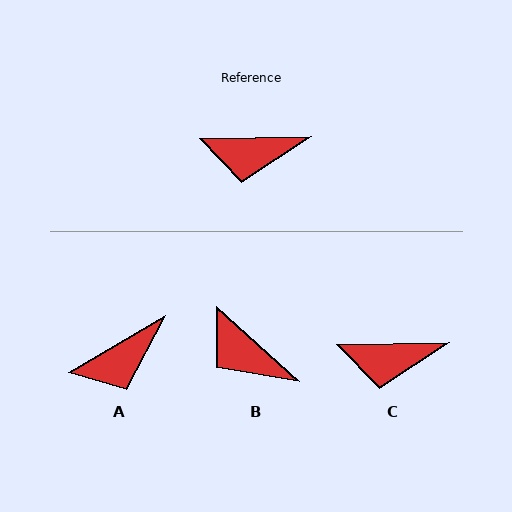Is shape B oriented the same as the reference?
No, it is off by about 43 degrees.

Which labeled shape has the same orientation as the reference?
C.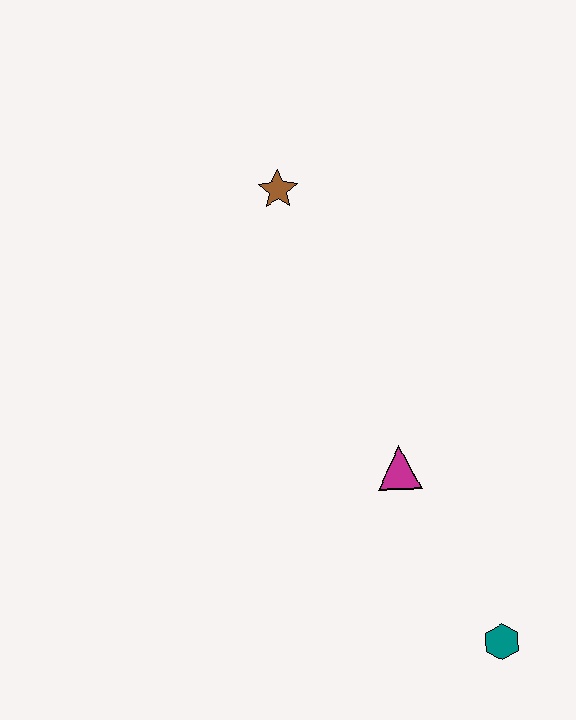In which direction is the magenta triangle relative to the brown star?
The magenta triangle is below the brown star.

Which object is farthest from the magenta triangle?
The brown star is farthest from the magenta triangle.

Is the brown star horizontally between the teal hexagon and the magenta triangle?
No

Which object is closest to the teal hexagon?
The magenta triangle is closest to the teal hexagon.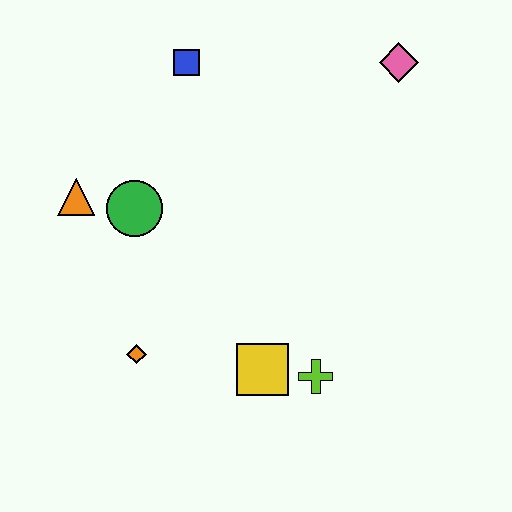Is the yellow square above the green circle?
No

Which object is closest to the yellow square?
The lime cross is closest to the yellow square.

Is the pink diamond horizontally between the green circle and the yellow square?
No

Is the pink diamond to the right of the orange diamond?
Yes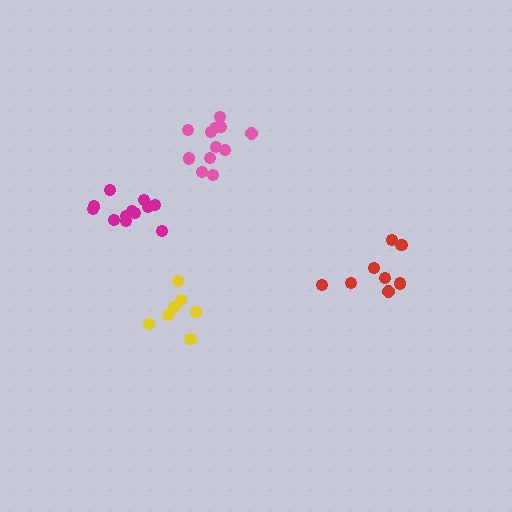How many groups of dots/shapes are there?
There are 4 groups.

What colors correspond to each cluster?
The clusters are colored: yellow, magenta, pink, red.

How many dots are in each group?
Group 1: 7 dots, Group 2: 12 dots, Group 3: 12 dots, Group 4: 8 dots (39 total).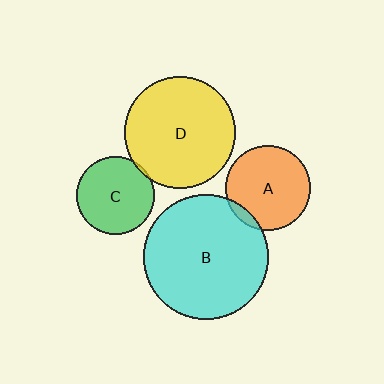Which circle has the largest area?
Circle B (cyan).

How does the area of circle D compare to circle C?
Approximately 2.1 times.